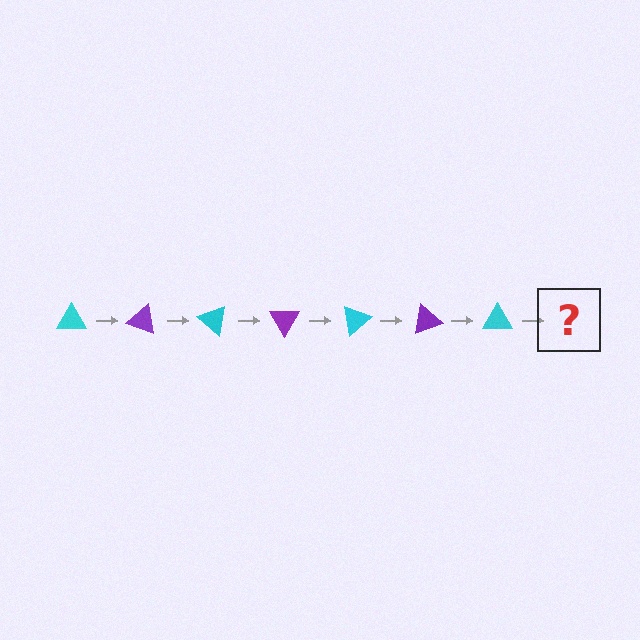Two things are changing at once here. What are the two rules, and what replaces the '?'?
The two rules are that it rotates 20 degrees each step and the color cycles through cyan and purple. The '?' should be a purple triangle, rotated 140 degrees from the start.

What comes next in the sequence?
The next element should be a purple triangle, rotated 140 degrees from the start.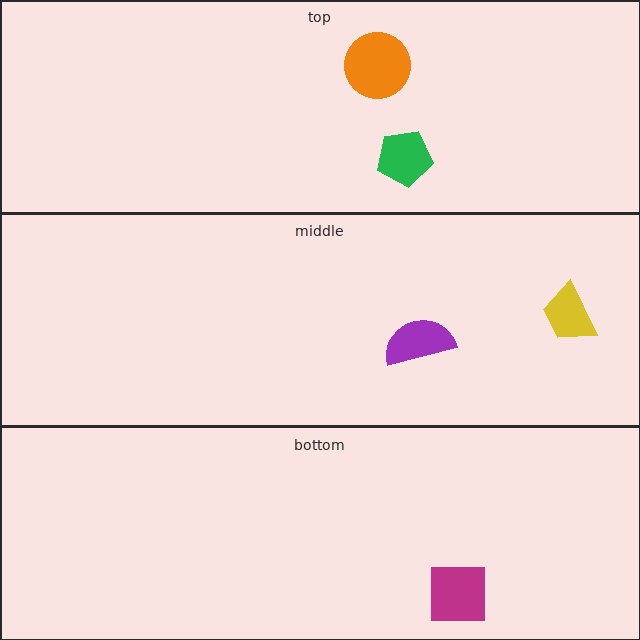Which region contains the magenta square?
The bottom region.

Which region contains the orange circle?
The top region.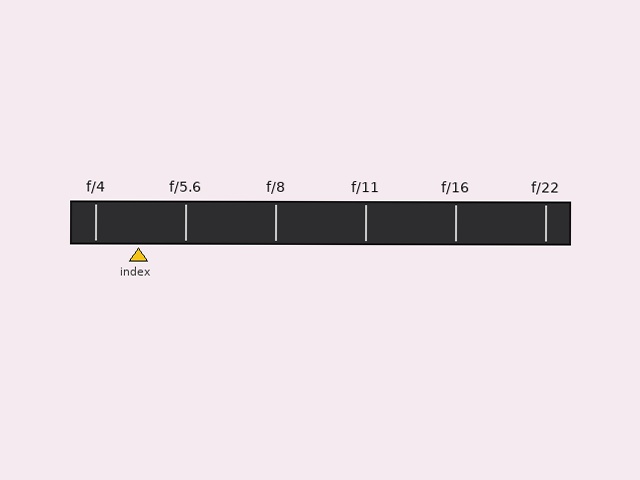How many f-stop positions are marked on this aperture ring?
There are 6 f-stop positions marked.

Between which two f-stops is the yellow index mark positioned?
The index mark is between f/4 and f/5.6.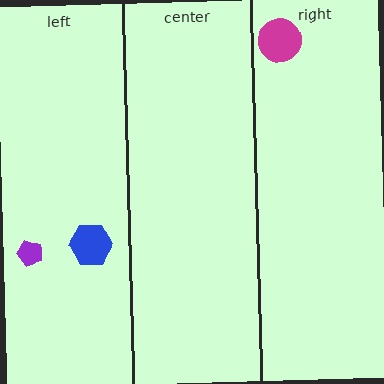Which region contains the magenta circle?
The right region.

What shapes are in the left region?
The purple pentagon, the blue hexagon.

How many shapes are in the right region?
1.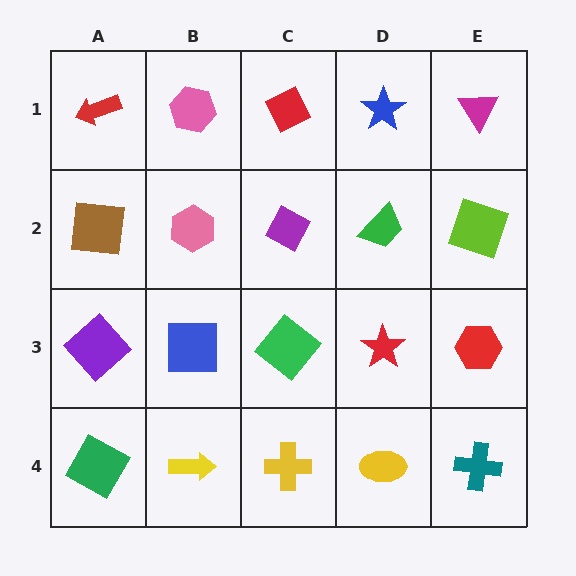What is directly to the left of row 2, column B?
A brown square.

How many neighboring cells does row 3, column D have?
4.